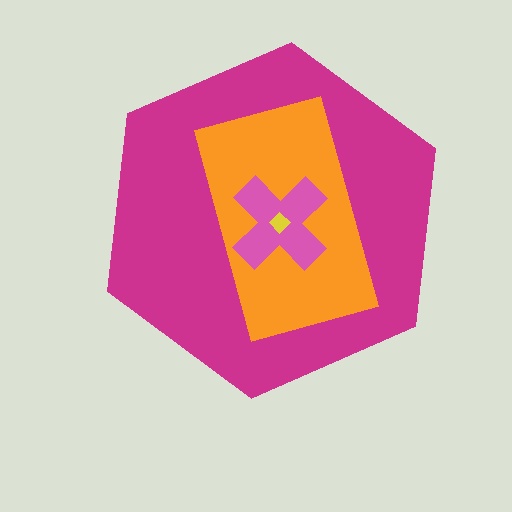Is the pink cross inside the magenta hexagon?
Yes.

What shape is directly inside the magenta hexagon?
The orange rectangle.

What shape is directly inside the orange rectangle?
The pink cross.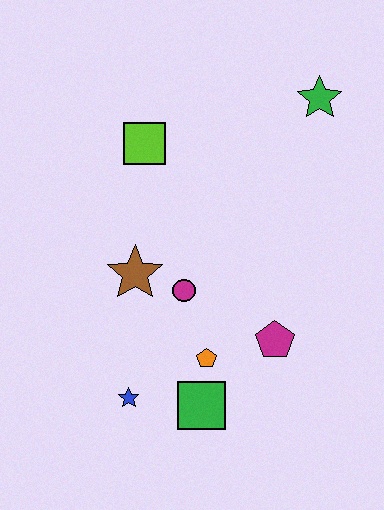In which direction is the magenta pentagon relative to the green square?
The magenta pentagon is to the right of the green square.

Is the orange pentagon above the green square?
Yes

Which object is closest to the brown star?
The magenta circle is closest to the brown star.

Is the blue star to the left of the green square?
Yes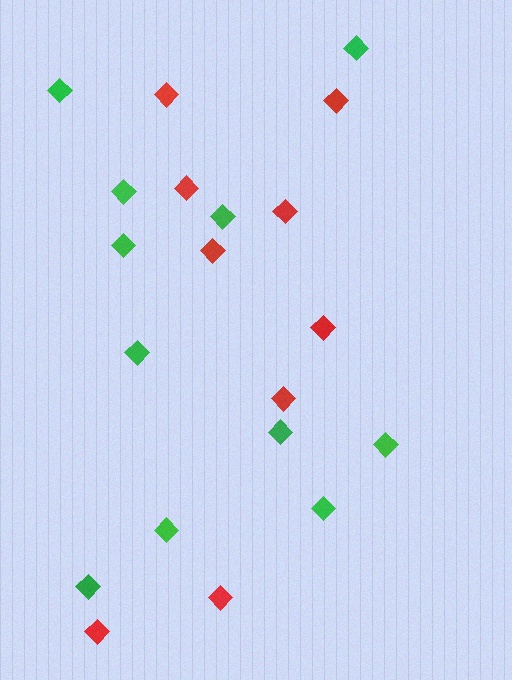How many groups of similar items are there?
There are 2 groups: one group of red diamonds (9) and one group of green diamonds (11).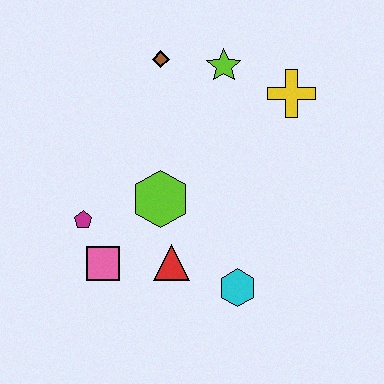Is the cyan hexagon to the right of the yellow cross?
No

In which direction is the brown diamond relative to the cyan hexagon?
The brown diamond is above the cyan hexagon.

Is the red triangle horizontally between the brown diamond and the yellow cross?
Yes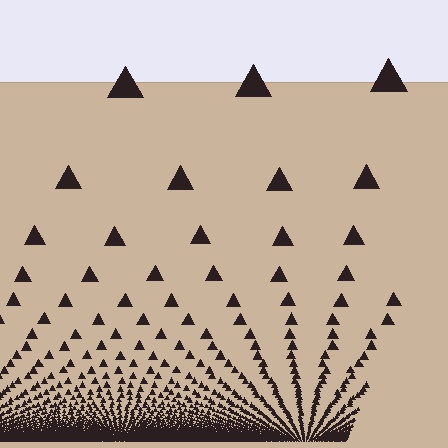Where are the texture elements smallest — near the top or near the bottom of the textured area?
Near the bottom.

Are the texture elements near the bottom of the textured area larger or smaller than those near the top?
Smaller. The gradient is inverted — elements near the bottom are smaller and denser.